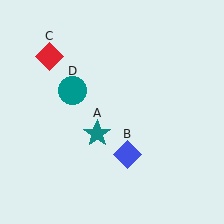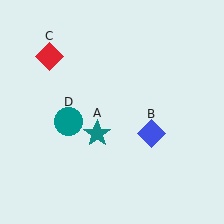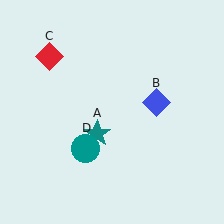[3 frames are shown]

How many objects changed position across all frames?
2 objects changed position: blue diamond (object B), teal circle (object D).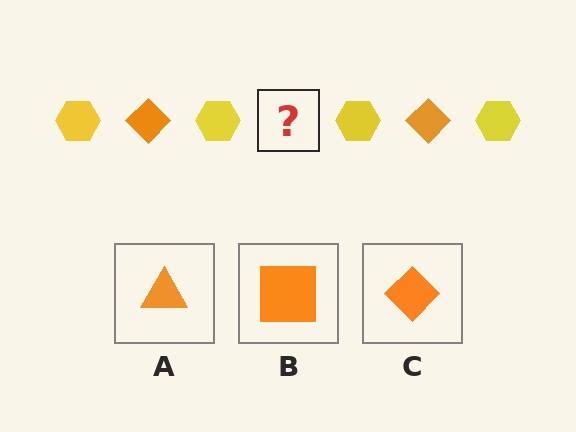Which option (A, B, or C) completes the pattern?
C.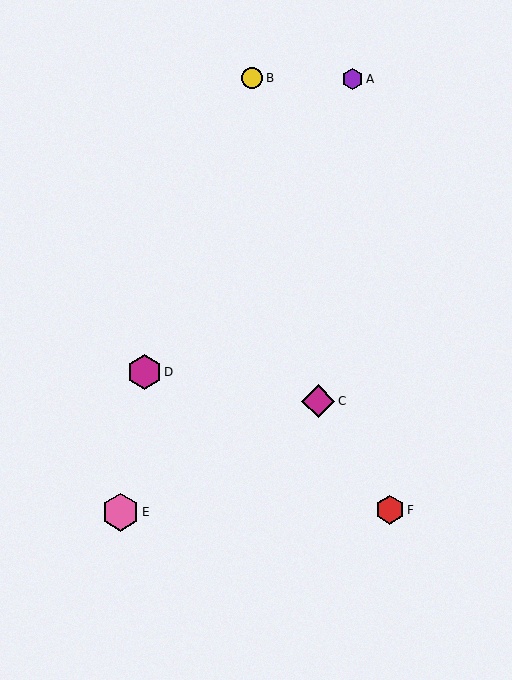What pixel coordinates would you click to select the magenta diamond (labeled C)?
Click at (318, 401) to select the magenta diamond C.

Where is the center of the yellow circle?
The center of the yellow circle is at (252, 78).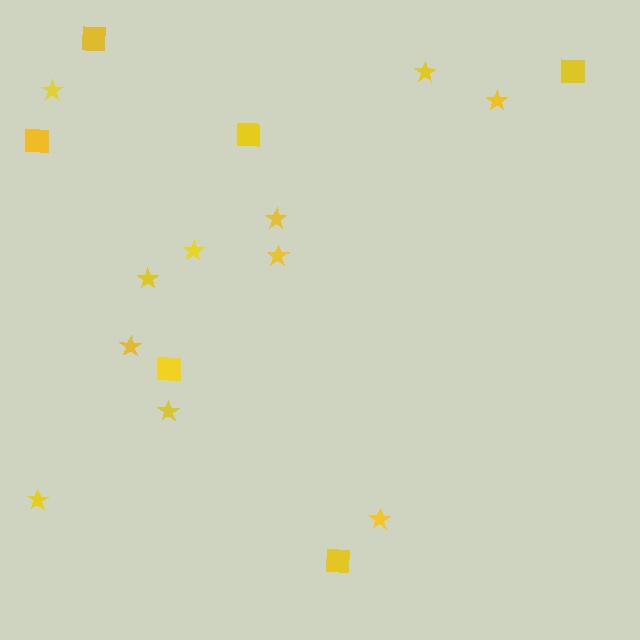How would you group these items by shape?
There are 2 groups: one group of squares (6) and one group of stars (11).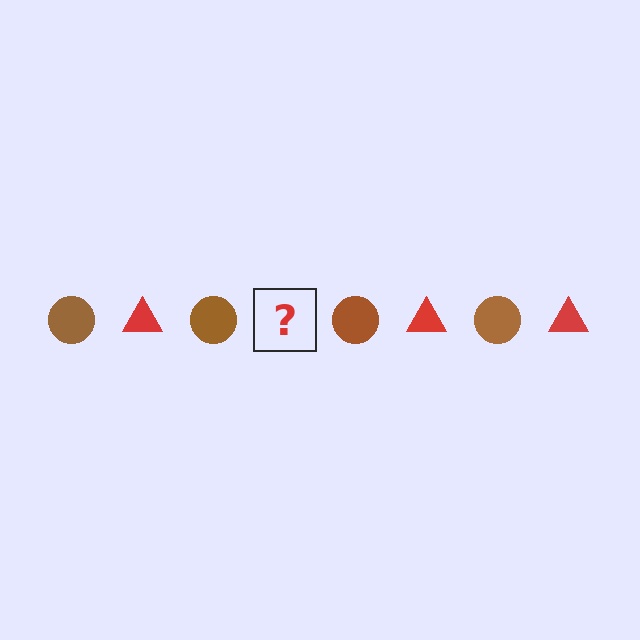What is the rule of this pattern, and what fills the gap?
The rule is that the pattern alternates between brown circle and red triangle. The gap should be filled with a red triangle.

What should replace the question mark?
The question mark should be replaced with a red triangle.